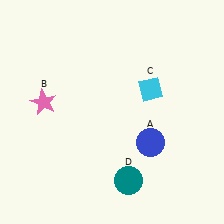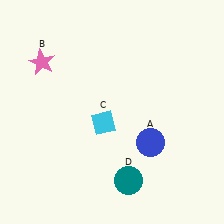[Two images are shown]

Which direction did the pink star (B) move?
The pink star (B) moved up.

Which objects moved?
The objects that moved are: the pink star (B), the cyan diamond (C).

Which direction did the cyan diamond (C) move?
The cyan diamond (C) moved left.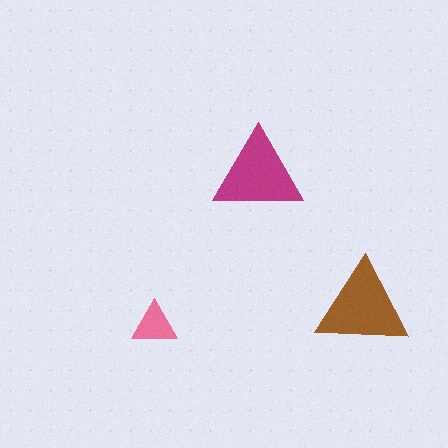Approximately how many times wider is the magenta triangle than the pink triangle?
About 2 times wider.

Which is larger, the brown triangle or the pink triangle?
The brown one.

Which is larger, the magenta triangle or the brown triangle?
The brown one.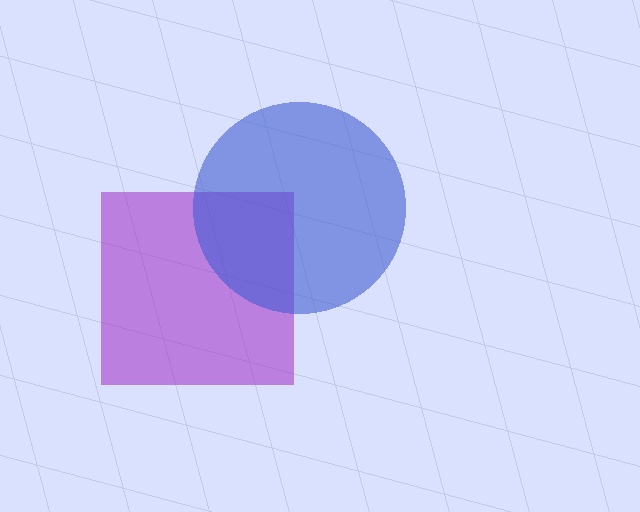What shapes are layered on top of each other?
The layered shapes are: a purple square, a blue circle.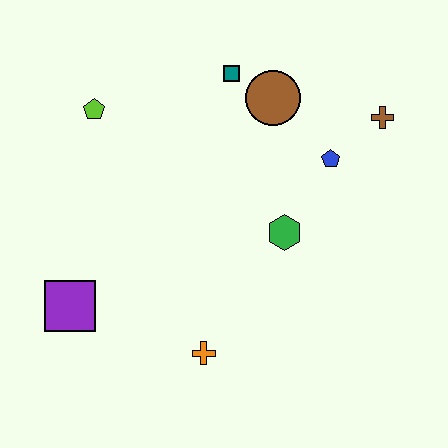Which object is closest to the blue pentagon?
The brown cross is closest to the blue pentagon.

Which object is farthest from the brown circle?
The purple square is farthest from the brown circle.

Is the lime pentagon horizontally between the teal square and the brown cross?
No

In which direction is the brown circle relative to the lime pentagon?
The brown circle is to the right of the lime pentagon.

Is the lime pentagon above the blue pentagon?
Yes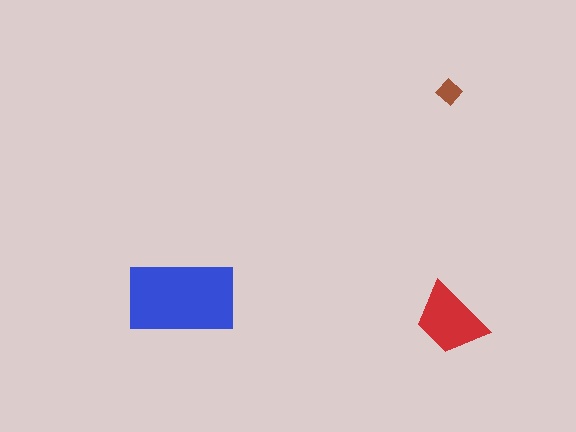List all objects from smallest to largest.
The brown diamond, the red trapezoid, the blue rectangle.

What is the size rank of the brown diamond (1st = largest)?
3rd.